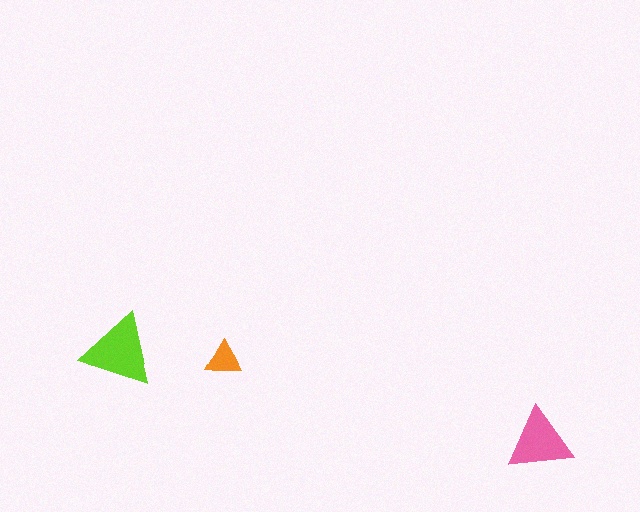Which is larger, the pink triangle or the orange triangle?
The pink one.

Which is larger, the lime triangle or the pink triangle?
The lime one.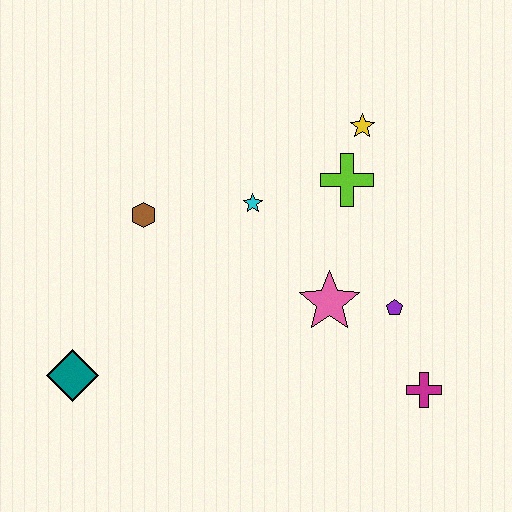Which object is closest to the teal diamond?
The brown hexagon is closest to the teal diamond.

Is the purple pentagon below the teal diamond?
No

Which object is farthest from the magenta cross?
The teal diamond is farthest from the magenta cross.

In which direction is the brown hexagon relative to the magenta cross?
The brown hexagon is to the left of the magenta cross.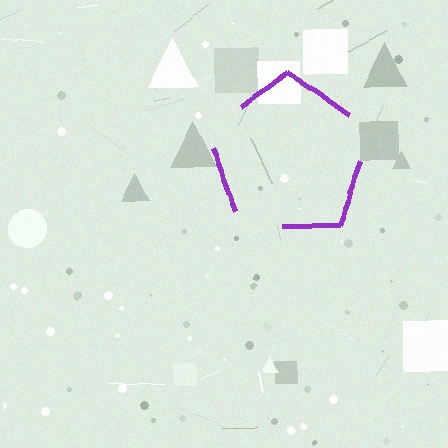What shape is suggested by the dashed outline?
The dashed outline suggests a pentagon.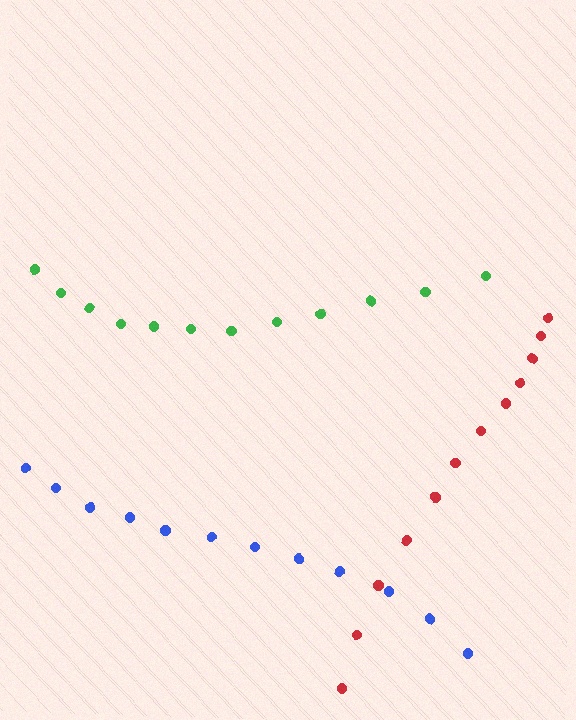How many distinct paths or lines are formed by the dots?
There are 3 distinct paths.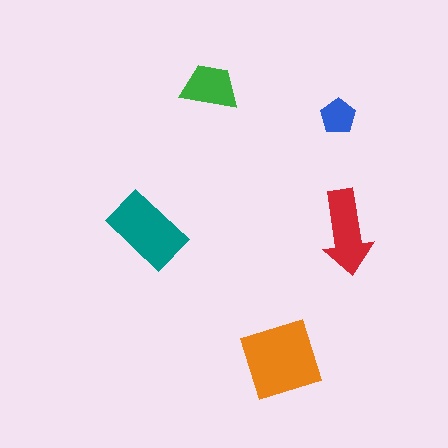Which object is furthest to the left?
The teal rectangle is leftmost.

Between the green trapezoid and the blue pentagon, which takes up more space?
The green trapezoid.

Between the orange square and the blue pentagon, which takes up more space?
The orange square.